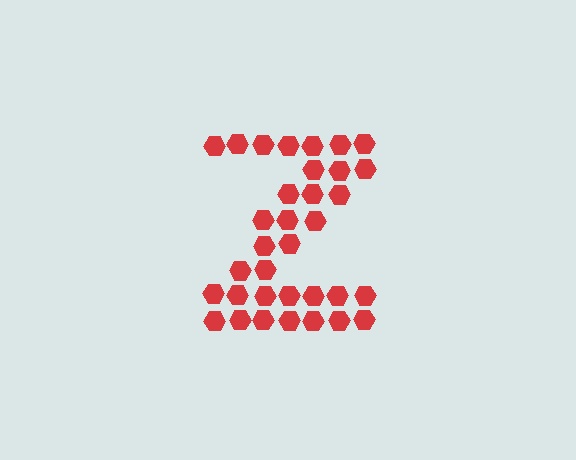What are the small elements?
The small elements are hexagons.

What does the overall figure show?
The overall figure shows the letter Z.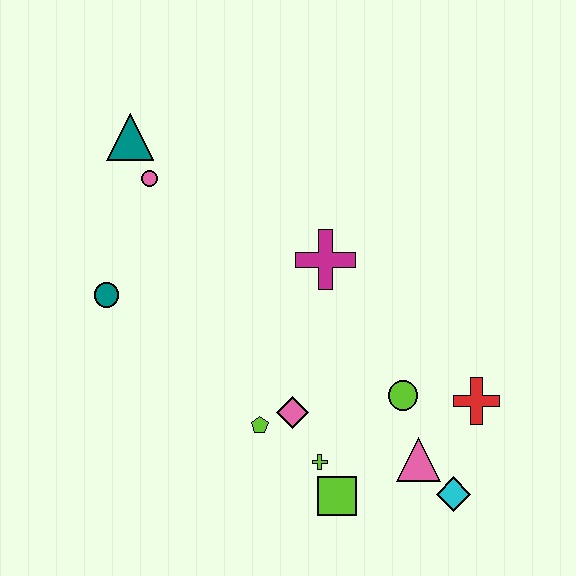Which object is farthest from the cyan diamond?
The teal triangle is farthest from the cyan diamond.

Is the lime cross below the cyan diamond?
No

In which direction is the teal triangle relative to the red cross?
The teal triangle is to the left of the red cross.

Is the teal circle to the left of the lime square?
Yes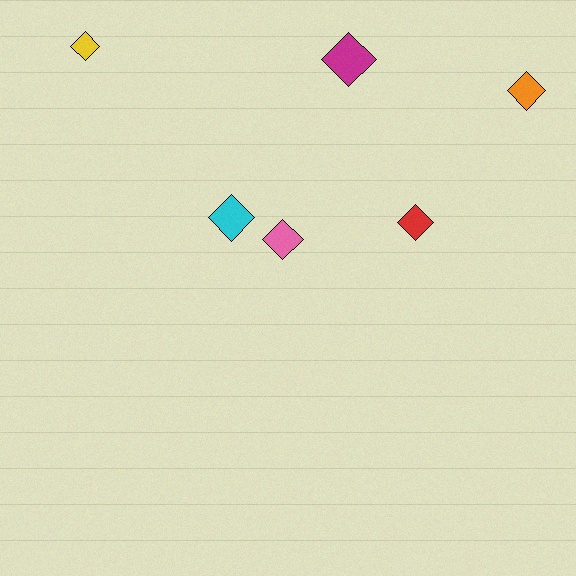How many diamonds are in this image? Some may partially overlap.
There are 6 diamonds.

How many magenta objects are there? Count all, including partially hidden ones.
There is 1 magenta object.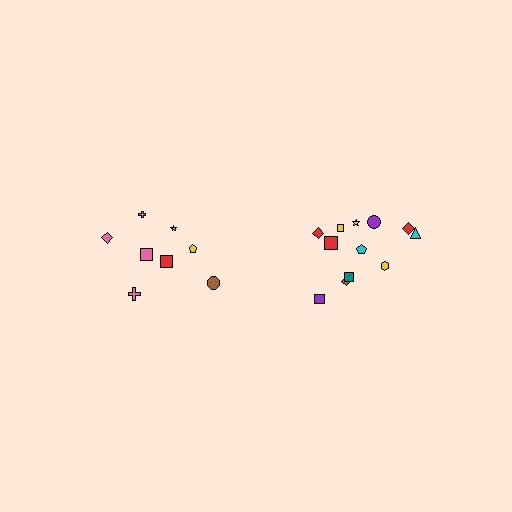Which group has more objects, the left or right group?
The right group.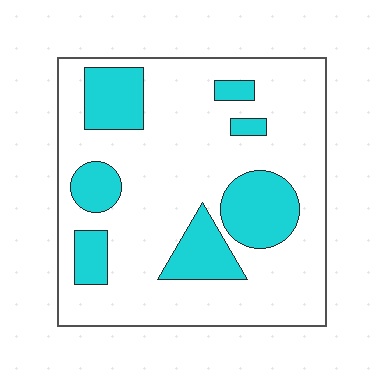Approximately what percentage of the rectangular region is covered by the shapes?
Approximately 25%.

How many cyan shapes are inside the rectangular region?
7.